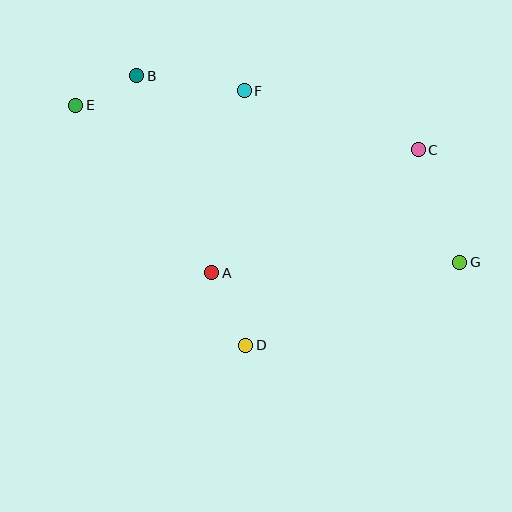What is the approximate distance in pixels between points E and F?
The distance between E and F is approximately 169 pixels.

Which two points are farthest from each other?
Points E and G are farthest from each other.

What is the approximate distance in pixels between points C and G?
The distance between C and G is approximately 120 pixels.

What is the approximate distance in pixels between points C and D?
The distance between C and D is approximately 261 pixels.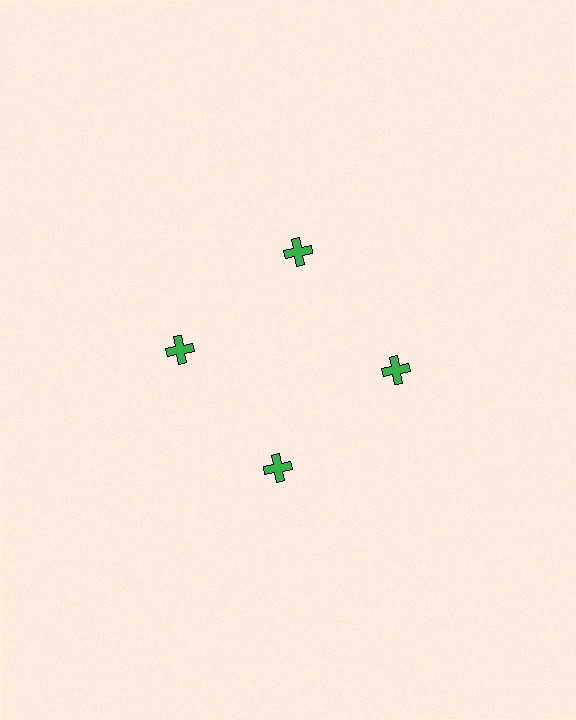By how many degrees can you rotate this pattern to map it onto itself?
The pattern maps onto itself every 90 degrees of rotation.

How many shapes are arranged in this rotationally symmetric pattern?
There are 4 shapes, arranged in 4 groups of 1.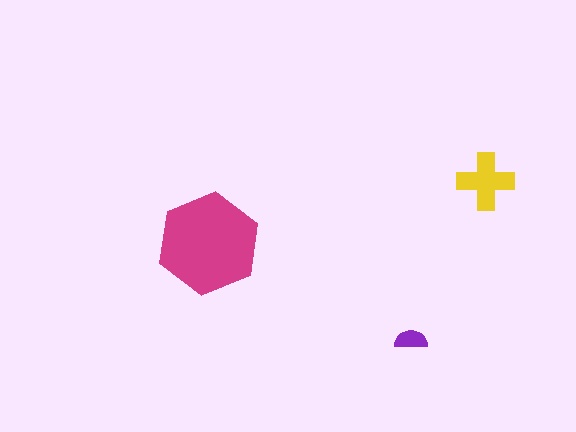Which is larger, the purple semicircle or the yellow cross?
The yellow cross.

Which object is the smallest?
The purple semicircle.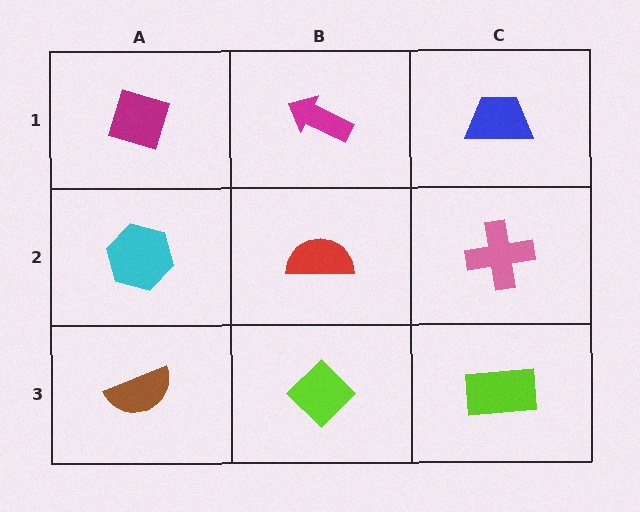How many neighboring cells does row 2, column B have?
4.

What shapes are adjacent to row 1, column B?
A red semicircle (row 2, column B), a magenta diamond (row 1, column A), a blue trapezoid (row 1, column C).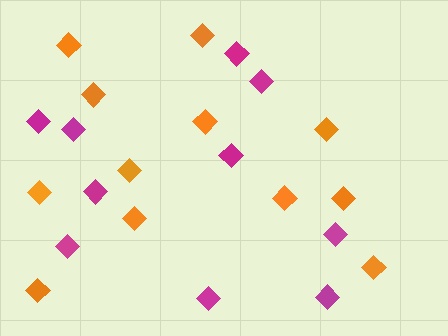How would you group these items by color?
There are 2 groups: one group of orange diamonds (12) and one group of magenta diamonds (10).